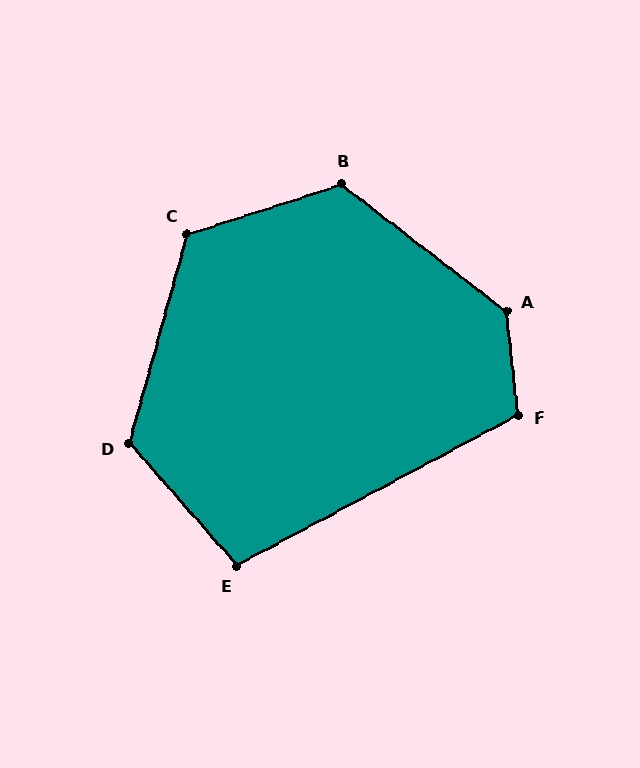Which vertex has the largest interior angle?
A, at approximately 134 degrees.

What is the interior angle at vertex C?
Approximately 123 degrees (obtuse).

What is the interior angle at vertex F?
Approximately 112 degrees (obtuse).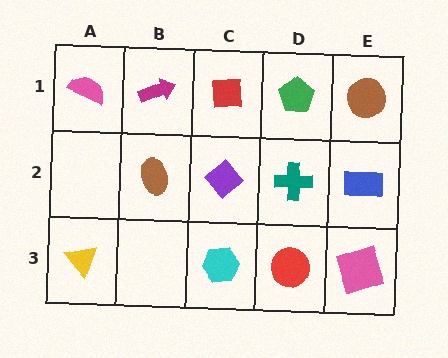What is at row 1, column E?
A brown circle.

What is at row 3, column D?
A red circle.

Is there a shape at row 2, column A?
No, that cell is empty.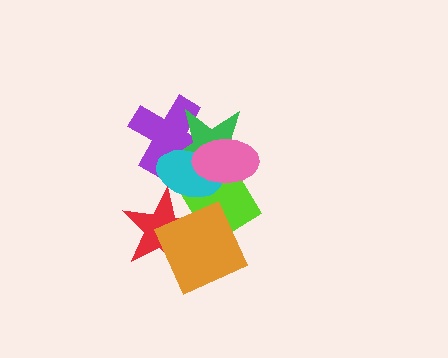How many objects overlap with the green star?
4 objects overlap with the green star.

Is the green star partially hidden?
Yes, it is partially covered by another shape.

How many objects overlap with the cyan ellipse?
6 objects overlap with the cyan ellipse.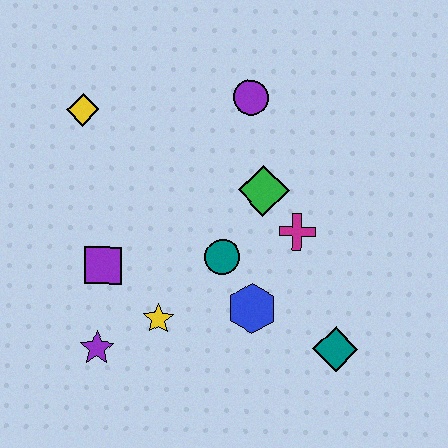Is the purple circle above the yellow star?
Yes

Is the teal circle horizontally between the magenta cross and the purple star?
Yes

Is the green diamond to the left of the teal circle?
No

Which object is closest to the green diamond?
The magenta cross is closest to the green diamond.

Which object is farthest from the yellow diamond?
The teal diamond is farthest from the yellow diamond.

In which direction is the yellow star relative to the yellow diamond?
The yellow star is below the yellow diamond.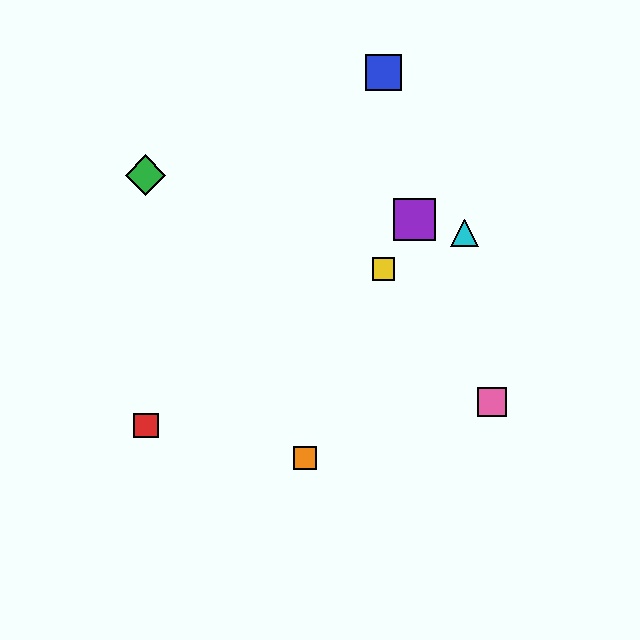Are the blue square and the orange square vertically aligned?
No, the blue square is at x≈383 and the orange square is at x≈305.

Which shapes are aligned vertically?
The blue square, the yellow square are aligned vertically.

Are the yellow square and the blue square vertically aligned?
Yes, both are at x≈383.